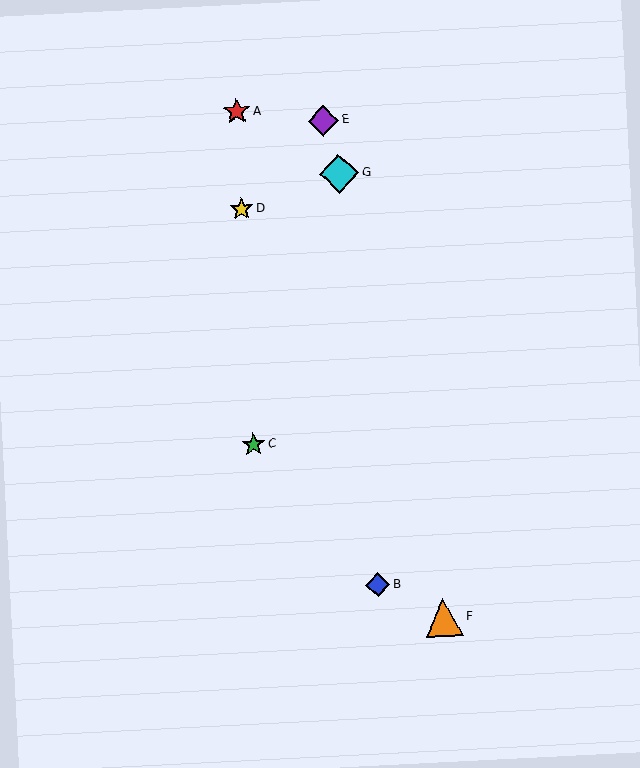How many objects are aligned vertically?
3 objects (A, C, D) are aligned vertically.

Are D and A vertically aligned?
Yes, both are at x≈242.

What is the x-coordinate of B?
Object B is at x≈378.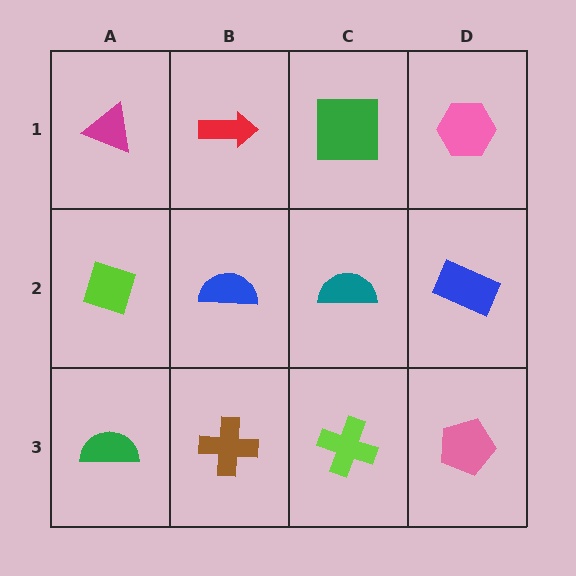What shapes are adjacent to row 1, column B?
A blue semicircle (row 2, column B), a magenta triangle (row 1, column A), a green square (row 1, column C).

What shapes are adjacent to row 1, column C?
A teal semicircle (row 2, column C), a red arrow (row 1, column B), a pink hexagon (row 1, column D).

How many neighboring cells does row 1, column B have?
3.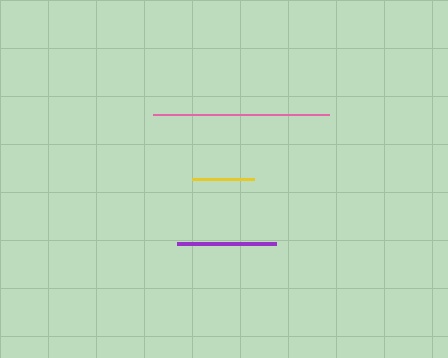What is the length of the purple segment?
The purple segment is approximately 98 pixels long.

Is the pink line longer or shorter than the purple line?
The pink line is longer than the purple line.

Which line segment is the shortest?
The yellow line is the shortest at approximately 62 pixels.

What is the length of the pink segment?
The pink segment is approximately 177 pixels long.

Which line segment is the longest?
The pink line is the longest at approximately 177 pixels.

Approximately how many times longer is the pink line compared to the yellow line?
The pink line is approximately 2.9 times the length of the yellow line.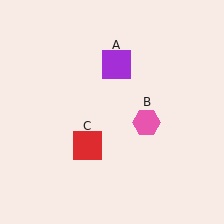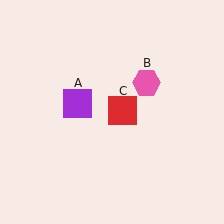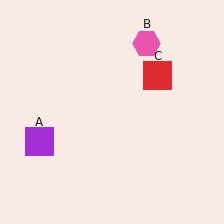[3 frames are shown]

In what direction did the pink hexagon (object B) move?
The pink hexagon (object B) moved up.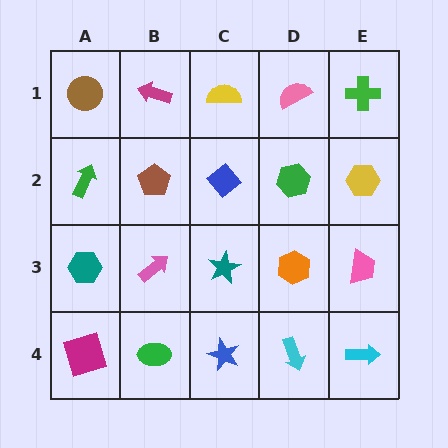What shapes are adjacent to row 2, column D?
A pink semicircle (row 1, column D), an orange hexagon (row 3, column D), a blue diamond (row 2, column C), a yellow hexagon (row 2, column E).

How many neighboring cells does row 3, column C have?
4.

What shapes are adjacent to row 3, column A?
A green arrow (row 2, column A), a magenta square (row 4, column A), a pink arrow (row 3, column B).